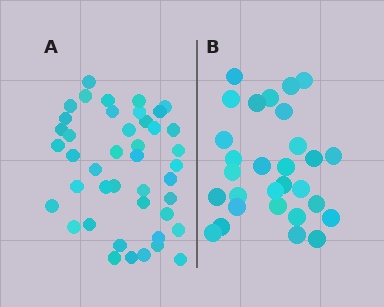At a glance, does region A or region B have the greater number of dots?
Region A (the left region) has more dots.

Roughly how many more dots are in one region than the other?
Region A has approximately 15 more dots than region B.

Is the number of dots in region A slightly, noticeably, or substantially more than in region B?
Region A has substantially more. The ratio is roughly 1.5 to 1.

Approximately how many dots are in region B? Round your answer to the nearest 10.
About 30 dots. (The exact count is 29, which rounds to 30.)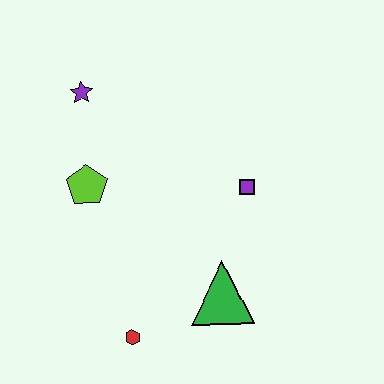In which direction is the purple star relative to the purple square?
The purple star is to the left of the purple square.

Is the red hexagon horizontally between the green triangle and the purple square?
No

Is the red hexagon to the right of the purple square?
No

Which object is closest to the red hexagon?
The green triangle is closest to the red hexagon.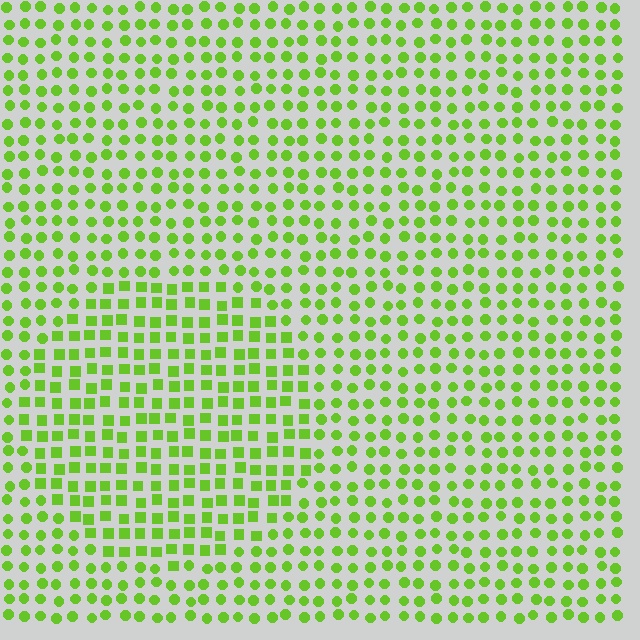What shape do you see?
I see a circle.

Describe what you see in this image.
The image is filled with small lime elements arranged in a uniform grid. A circle-shaped region contains squares, while the surrounding area contains circles. The boundary is defined purely by the change in element shape.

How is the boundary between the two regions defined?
The boundary is defined by a change in element shape: squares inside vs. circles outside. All elements share the same color and spacing.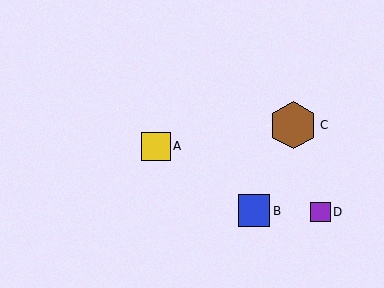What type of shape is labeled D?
Shape D is a purple square.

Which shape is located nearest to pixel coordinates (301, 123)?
The brown hexagon (labeled C) at (293, 125) is nearest to that location.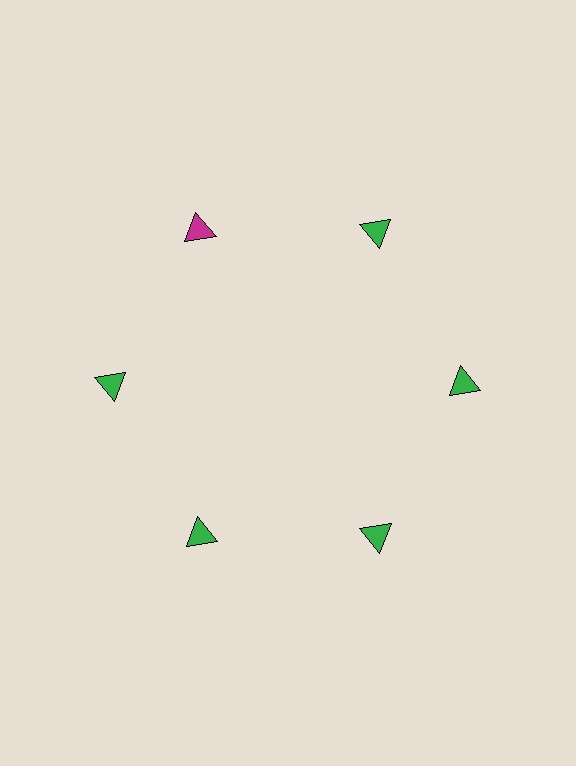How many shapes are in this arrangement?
There are 6 shapes arranged in a ring pattern.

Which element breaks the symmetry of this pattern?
The magenta triangle at roughly the 11 o'clock position breaks the symmetry. All other shapes are green triangles.